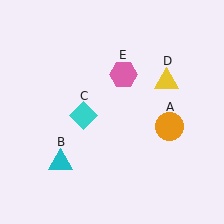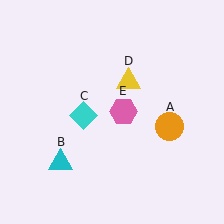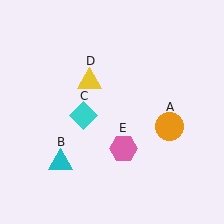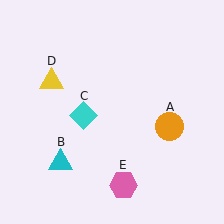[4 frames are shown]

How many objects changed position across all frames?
2 objects changed position: yellow triangle (object D), pink hexagon (object E).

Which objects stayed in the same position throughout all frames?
Orange circle (object A) and cyan triangle (object B) and cyan diamond (object C) remained stationary.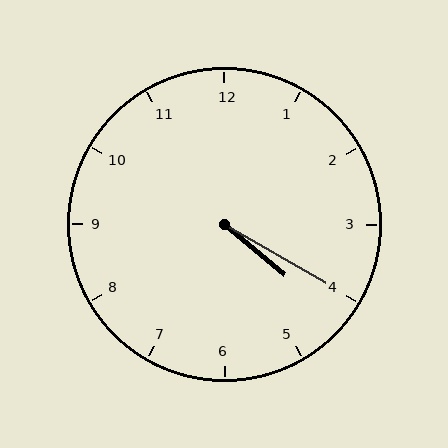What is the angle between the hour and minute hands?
Approximately 10 degrees.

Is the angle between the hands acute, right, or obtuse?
It is acute.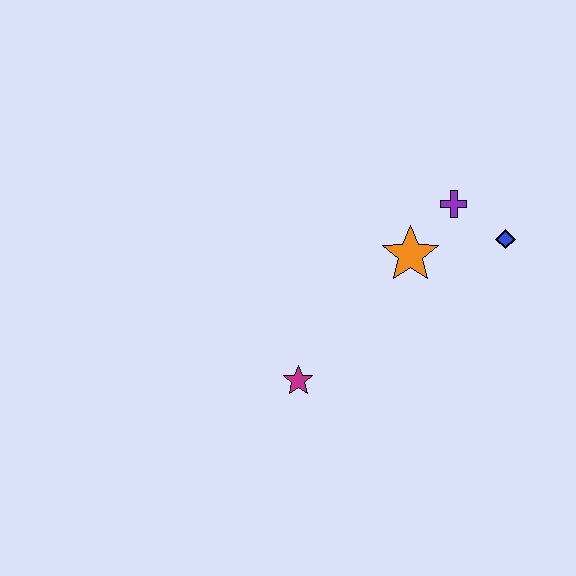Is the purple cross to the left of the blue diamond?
Yes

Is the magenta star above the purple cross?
No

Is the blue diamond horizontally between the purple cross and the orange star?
No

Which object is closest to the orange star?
The purple cross is closest to the orange star.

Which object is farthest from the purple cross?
The magenta star is farthest from the purple cross.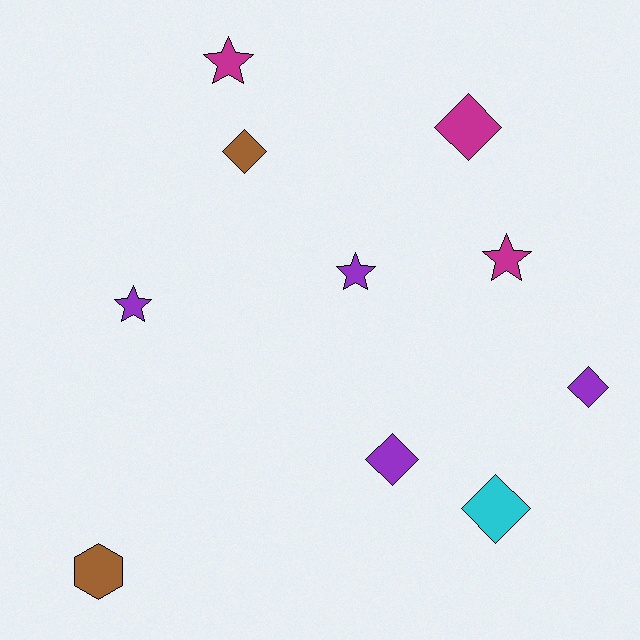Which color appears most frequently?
Purple, with 4 objects.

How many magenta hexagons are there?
There are no magenta hexagons.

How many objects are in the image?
There are 10 objects.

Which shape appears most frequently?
Diamond, with 5 objects.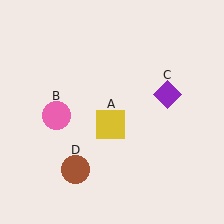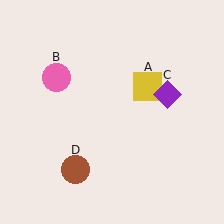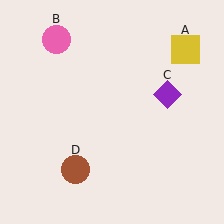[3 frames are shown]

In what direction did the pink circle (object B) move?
The pink circle (object B) moved up.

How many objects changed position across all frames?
2 objects changed position: yellow square (object A), pink circle (object B).